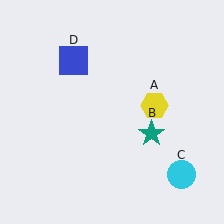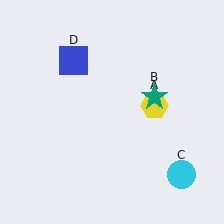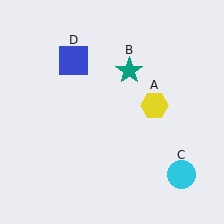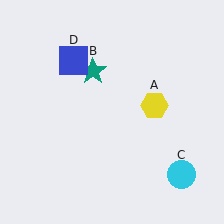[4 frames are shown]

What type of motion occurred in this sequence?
The teal star (object B) rotated counterclockwise around the center of the scene.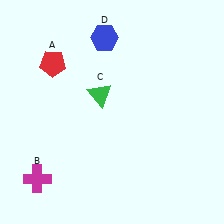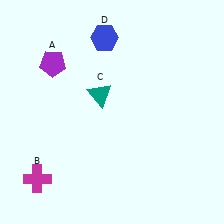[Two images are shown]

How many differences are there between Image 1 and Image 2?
There are 2 differences between the two images.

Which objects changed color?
A changed from red to purple. C changed from green to teal.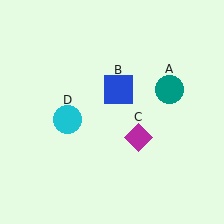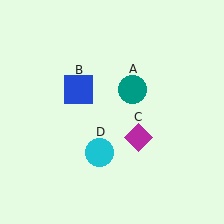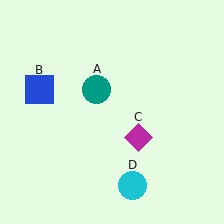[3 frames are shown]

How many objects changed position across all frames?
3 objects changed position: teal circle (object A), blue square (object B), cyan circle (object D).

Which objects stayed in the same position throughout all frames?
Magenta diamond (object C) remained stationary.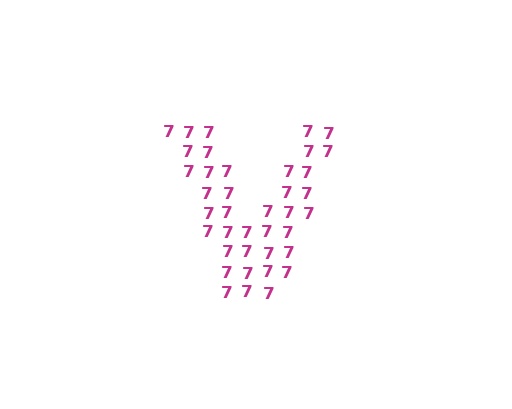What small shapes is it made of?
It is made of small digit 7's.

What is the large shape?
The large shape is the letter V.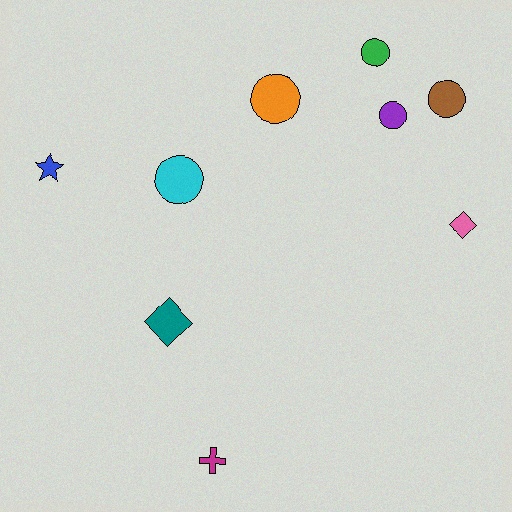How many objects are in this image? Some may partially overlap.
There are 9 objects.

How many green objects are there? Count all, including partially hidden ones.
There is 1 green object.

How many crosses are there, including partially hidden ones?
There is 1 cross.